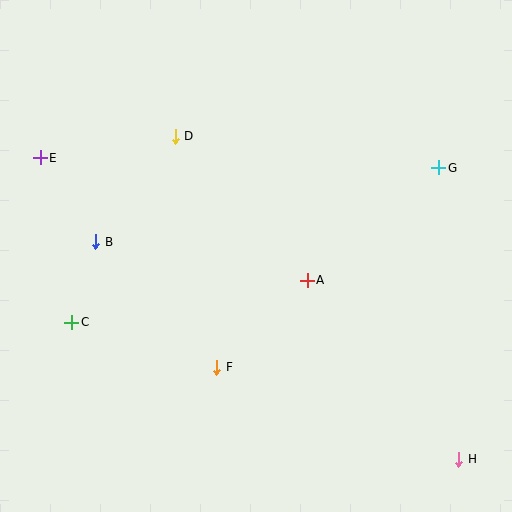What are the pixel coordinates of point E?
Point E is at (40, 158).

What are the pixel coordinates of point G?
Point G is at (439, 168).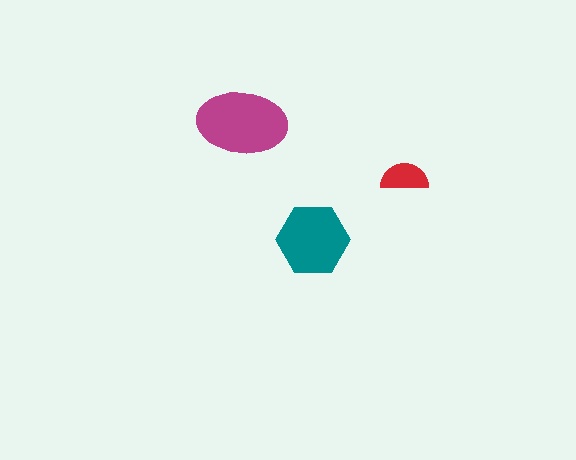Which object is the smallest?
The red semicircle.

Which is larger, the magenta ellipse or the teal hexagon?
The magenta ellipse.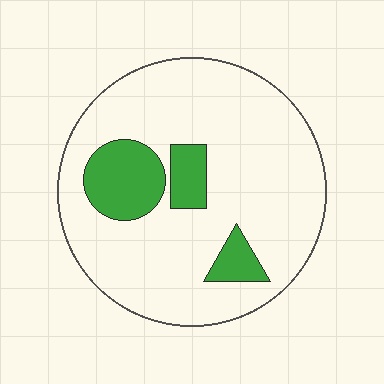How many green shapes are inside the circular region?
3.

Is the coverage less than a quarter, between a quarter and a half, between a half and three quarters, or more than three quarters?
Less than a quarter.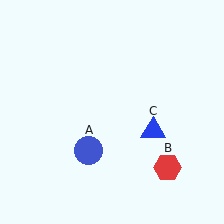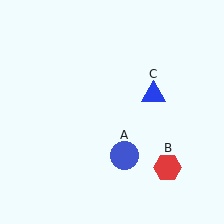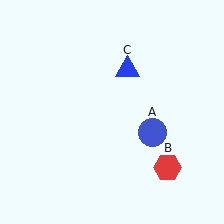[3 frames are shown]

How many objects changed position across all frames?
2 objects changed position: blue circle (object A), blue triangle (object C).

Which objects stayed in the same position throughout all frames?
Red hexagon (object B) remained stationary.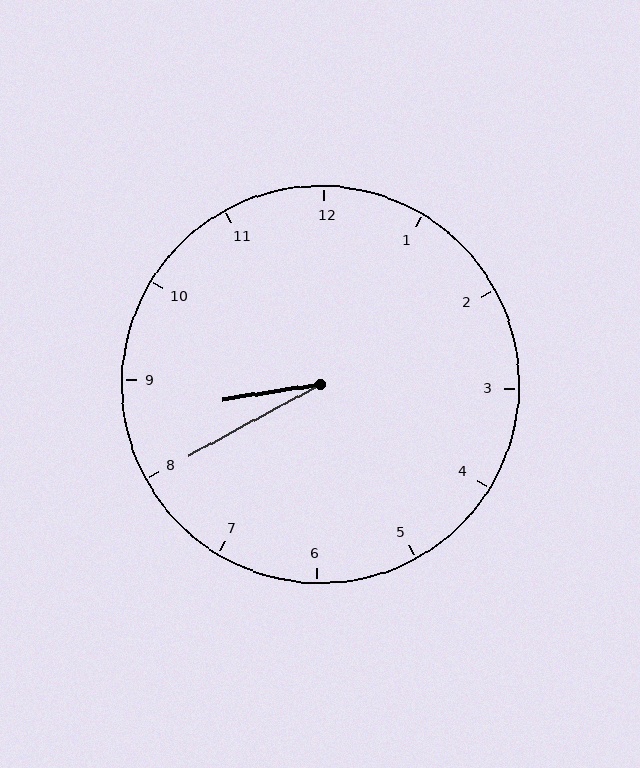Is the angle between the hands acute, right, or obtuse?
It is acute.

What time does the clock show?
8:40.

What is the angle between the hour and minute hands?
Approximately 20 degrees.